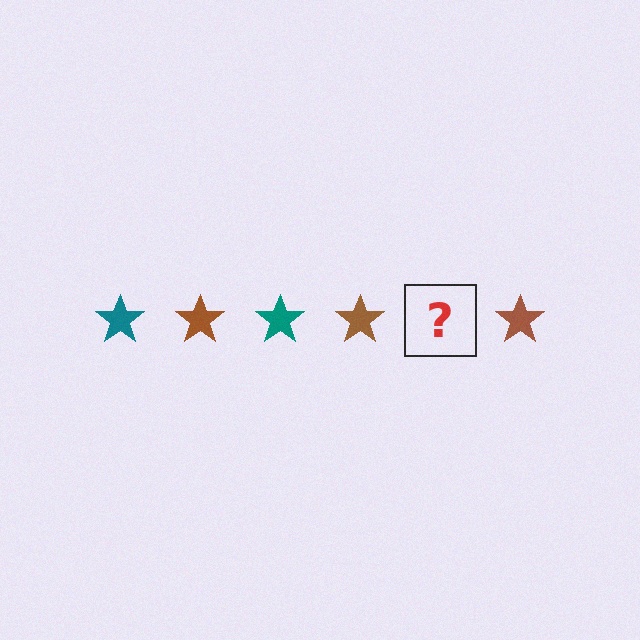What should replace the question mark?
The question mark should be replaced with a teal star.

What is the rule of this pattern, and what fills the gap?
The rule is that the pattern cycles through teal, brown stars. The gap should be filled with a teal star.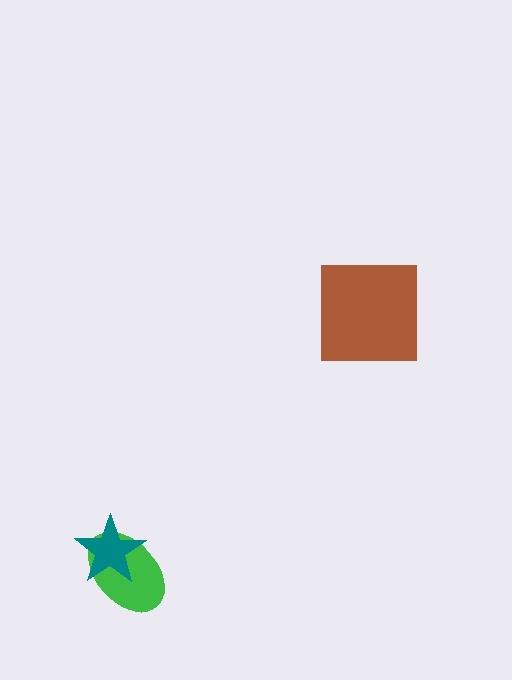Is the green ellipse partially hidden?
Yes, it is partially covered by another shape.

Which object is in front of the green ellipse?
The teal star is in front of the green ellipse.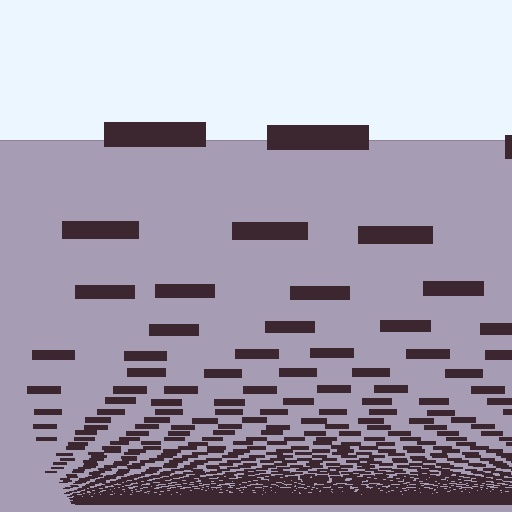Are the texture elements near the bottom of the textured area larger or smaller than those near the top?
Smaller. The gradient is inverted — elements near the bottom are smaller and denser.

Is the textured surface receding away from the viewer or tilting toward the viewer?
The surface appears to tilt toward the viewer. Texture elements get larger and sparser toward the top.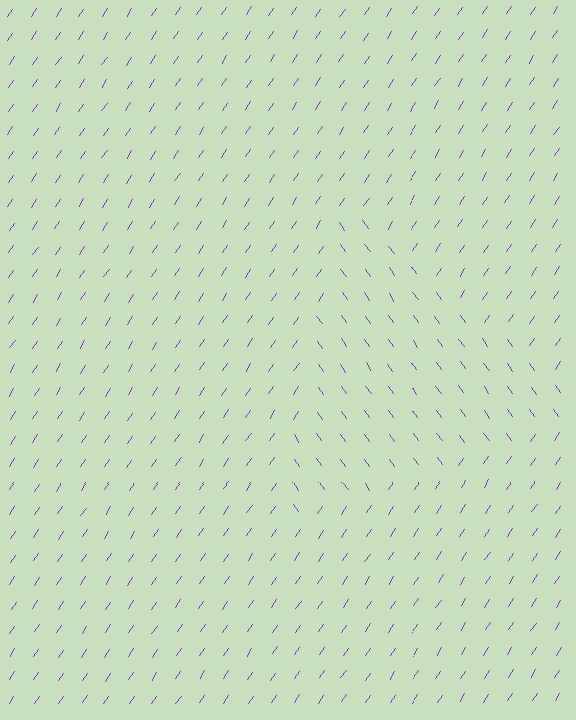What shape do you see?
I see a triangle.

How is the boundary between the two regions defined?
The boundary is defined purely by a change in line orientation (approximately 69 degrees difference). All lines are the same color and thickness.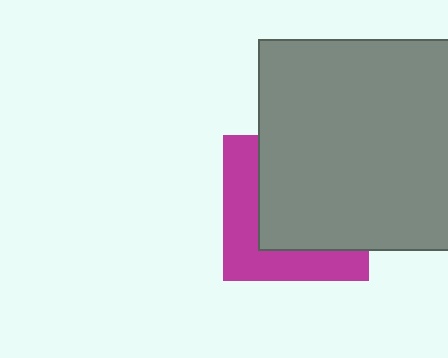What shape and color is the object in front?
The object in front is a gray square.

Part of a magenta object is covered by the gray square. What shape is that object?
It is a square.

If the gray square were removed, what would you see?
You would see the complete magenta square.